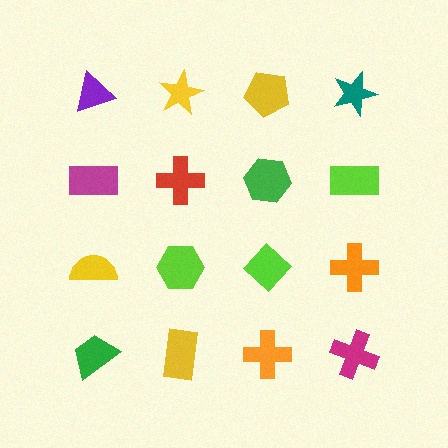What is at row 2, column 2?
A red cross.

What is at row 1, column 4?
A teal star.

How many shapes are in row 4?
4 shapes.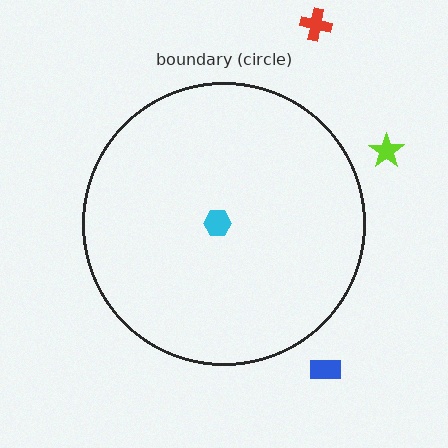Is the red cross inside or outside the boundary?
Outside.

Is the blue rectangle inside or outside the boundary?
Outside.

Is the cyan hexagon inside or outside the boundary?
Inside.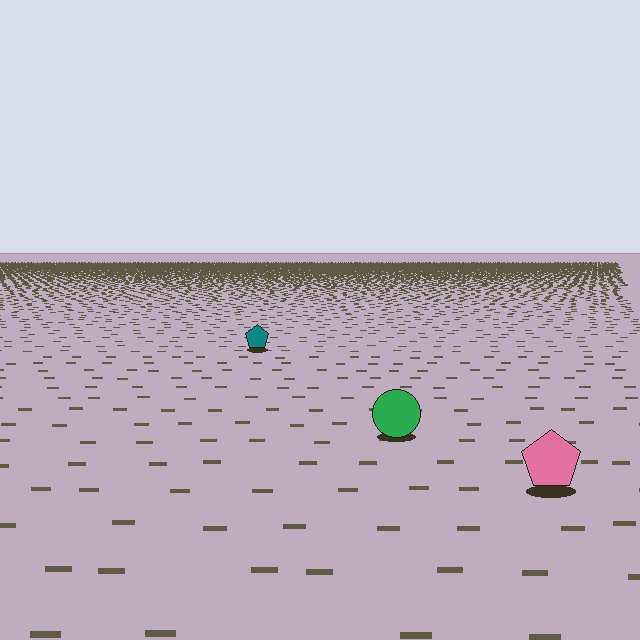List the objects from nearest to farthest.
From nearest to farthest: the pink pentagon, the green circle, the teal pentagon.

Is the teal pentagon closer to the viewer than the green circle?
No. The green circle is closer — you can tell from the texture gradient: the ground texture is coarser near it.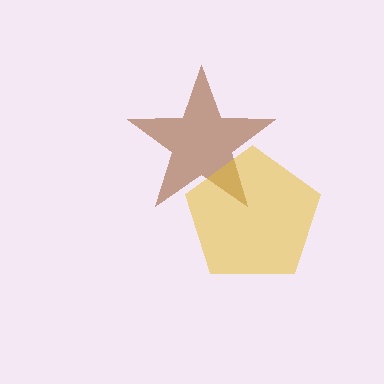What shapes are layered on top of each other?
The layered shapes are: a brown star, a yellow pentagon.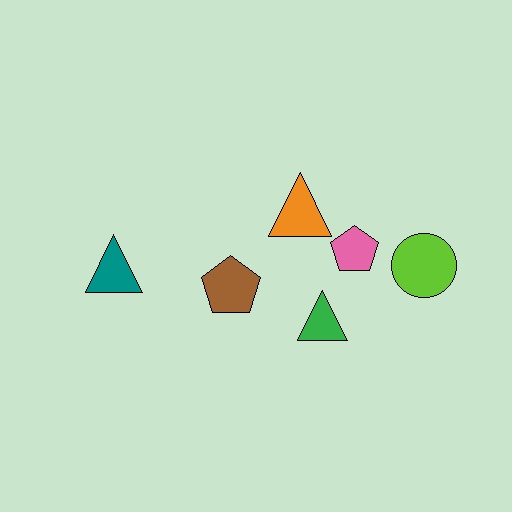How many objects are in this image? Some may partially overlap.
There are 6 objects.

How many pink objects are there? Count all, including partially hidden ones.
There is 1 pink object.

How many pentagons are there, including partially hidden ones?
There are 2 pentagons.